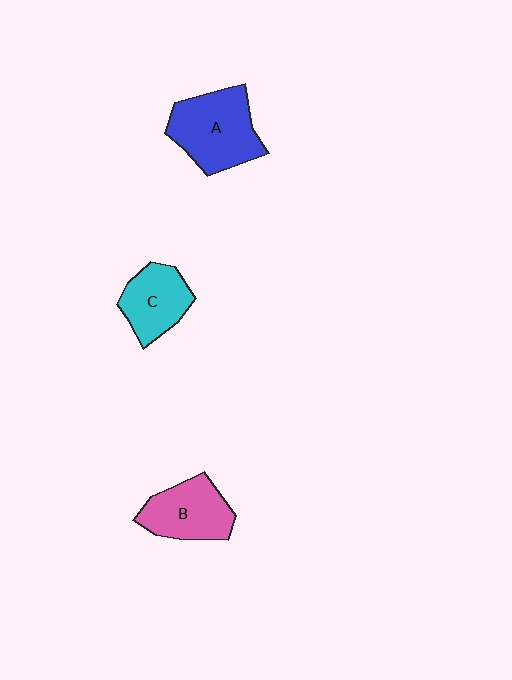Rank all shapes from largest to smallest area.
From largest to smallest: A (blue), B (pink), C (cyan).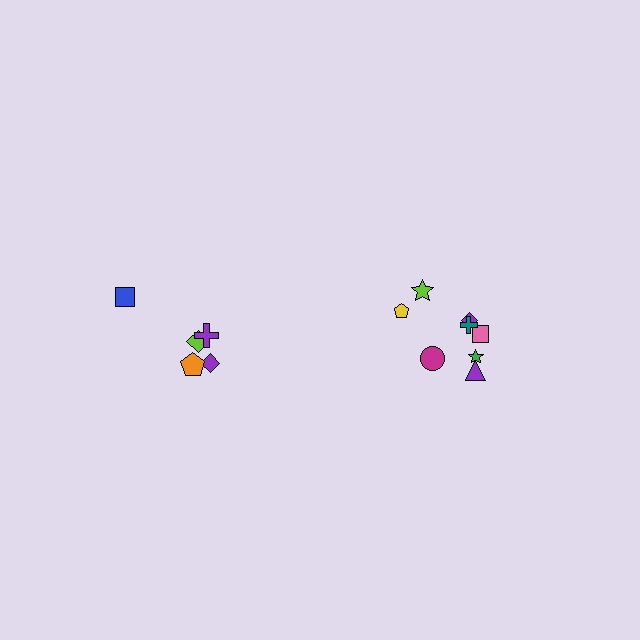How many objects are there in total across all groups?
There are 13 objects.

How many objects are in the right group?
There are 8 objects.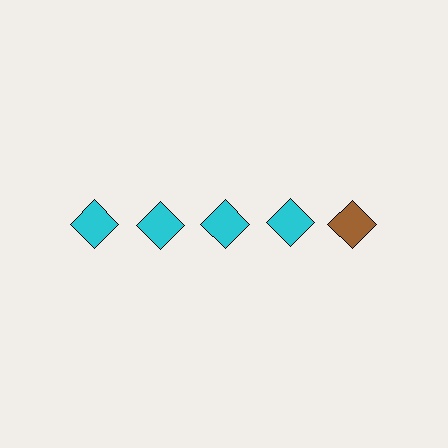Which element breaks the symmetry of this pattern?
The brown diamond in the top row, rightmost column breaks the symmetry. All other shapes are cyan diamonds.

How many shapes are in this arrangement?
There are 5 shapes arranged in a grid pattern.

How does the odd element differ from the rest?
It has a different color: brown instead of cyan.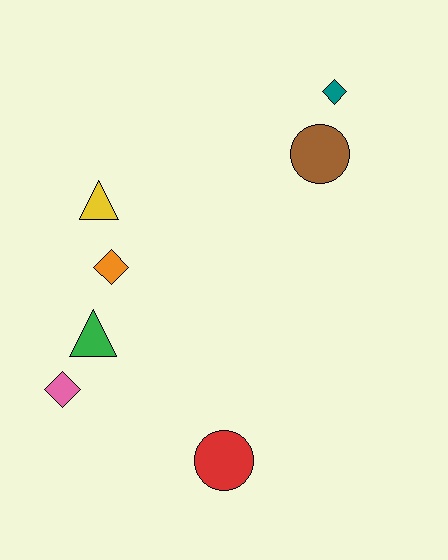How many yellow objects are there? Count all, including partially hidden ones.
There is 1 yellow object.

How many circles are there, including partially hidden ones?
There are 2 circles.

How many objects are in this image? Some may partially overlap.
There are 7 objects.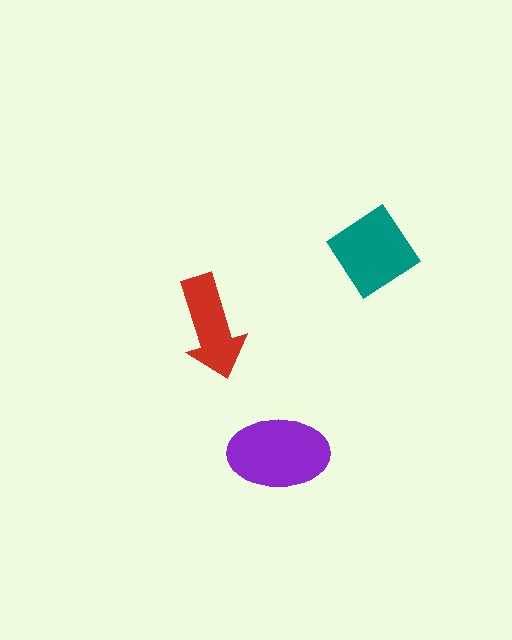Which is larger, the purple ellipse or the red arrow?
The purple ellipse.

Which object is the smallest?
The red arrow.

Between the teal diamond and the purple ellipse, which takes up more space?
The purple ellipse.